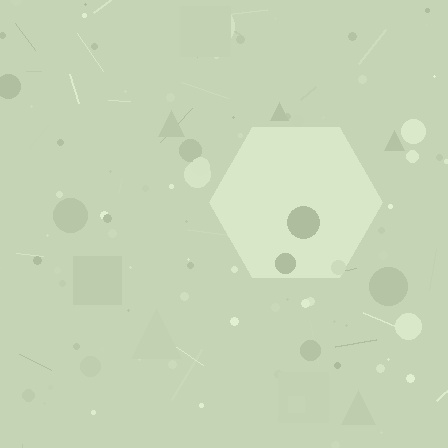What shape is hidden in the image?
A hexagon is hidden in the image.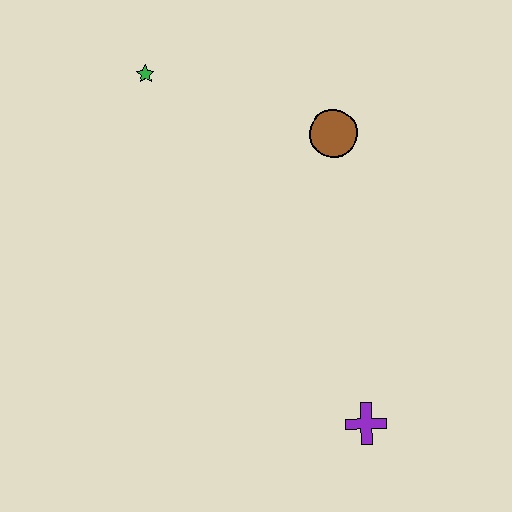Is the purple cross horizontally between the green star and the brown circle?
No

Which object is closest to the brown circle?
The green star is closest to the brown circle.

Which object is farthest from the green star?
The purple cross is farthest from the green star.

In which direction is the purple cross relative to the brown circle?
The purple cross is below the brown circle.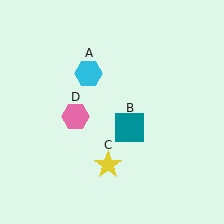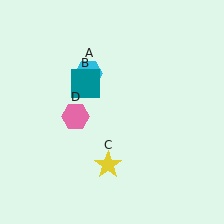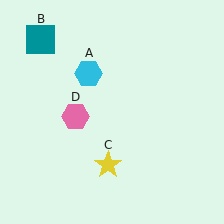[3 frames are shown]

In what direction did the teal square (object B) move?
The teal square (object B) moved up and to the left.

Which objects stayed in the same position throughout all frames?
Cyan hexagon (object A) and yellow star (object C) and pink hexagon (object D) remained stationary.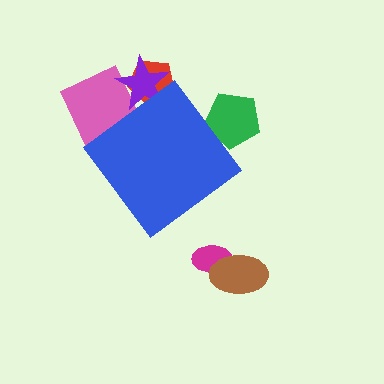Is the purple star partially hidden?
Yes, the purple star is partially hidden behind the blue diamond.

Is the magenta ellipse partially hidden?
No, the magenta ellipse is fully visible.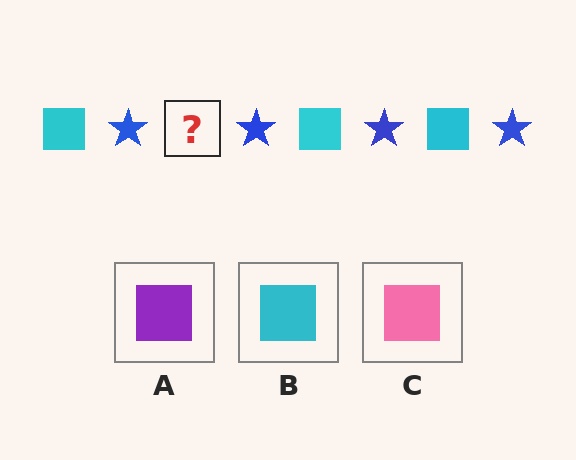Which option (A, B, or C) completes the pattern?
B.